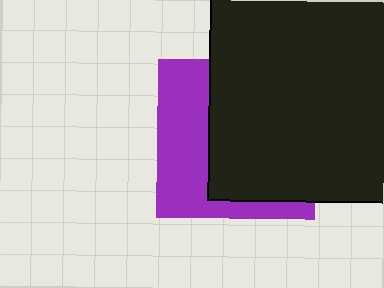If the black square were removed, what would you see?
You would see the complete purple square.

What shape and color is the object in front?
The object in front is a black square.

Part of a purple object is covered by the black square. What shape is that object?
It is a square.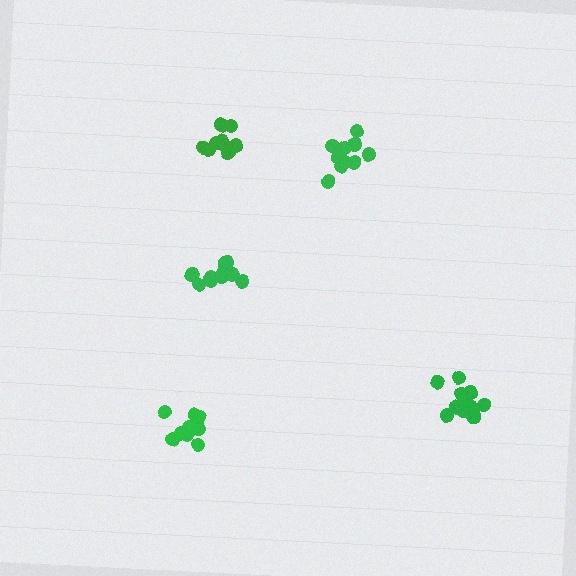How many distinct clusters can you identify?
There are 5 distinct clusters.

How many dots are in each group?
Group 1: 12 dots, Group 2: 13 dots, Group 3: 10 dots, Group 4: 12 dots, Group 5: 11 dots (58 total).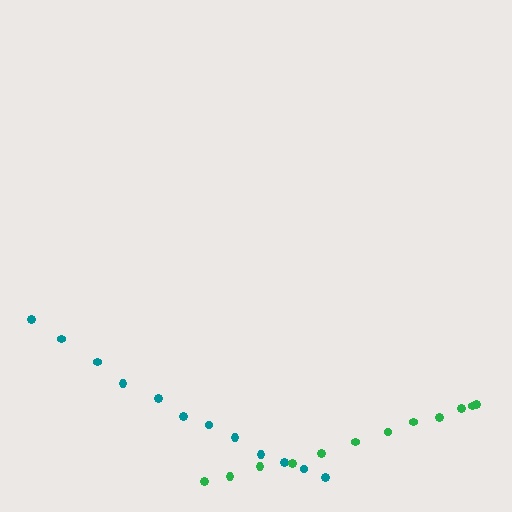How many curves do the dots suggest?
There are 2 distinct paths.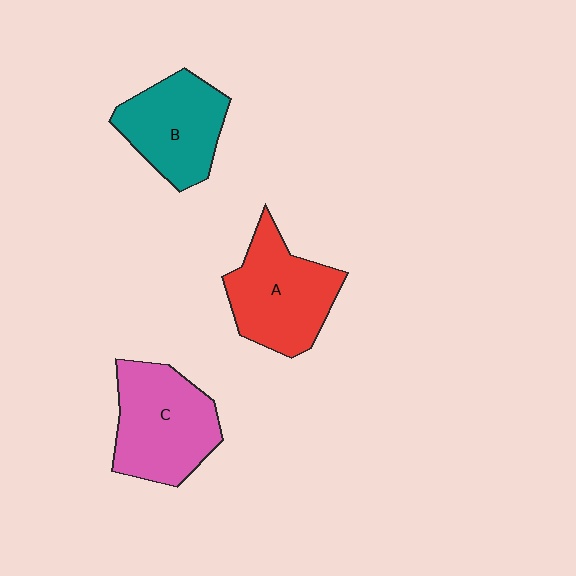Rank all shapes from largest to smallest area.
From largest to smallest: C (pink), A (red), B (teal).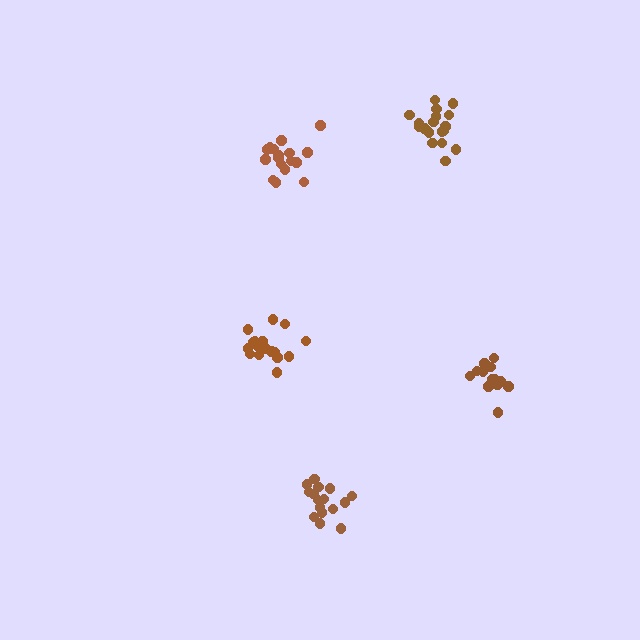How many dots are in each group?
Group 1: 18 dots, Group 2: 15 dots, Group 3: 18 dots, Group 4: 17 dots, Group 5: 16 dots (84 total).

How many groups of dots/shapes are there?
There are 5 groups.